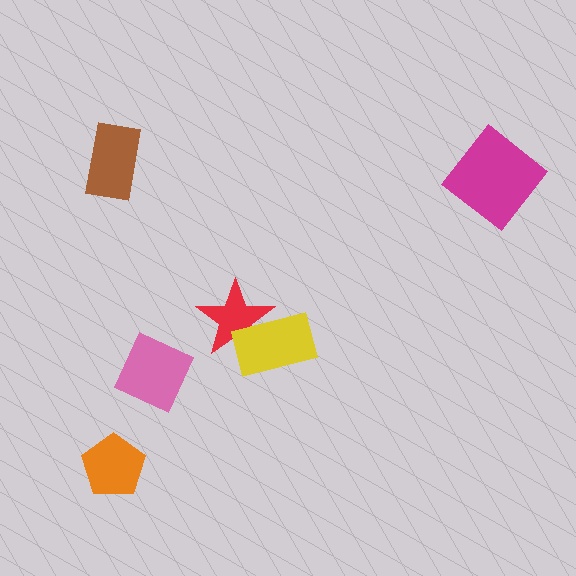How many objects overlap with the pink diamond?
0 objects overlap with the pink diamond.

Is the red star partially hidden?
Yes, it is partially covered by another shape.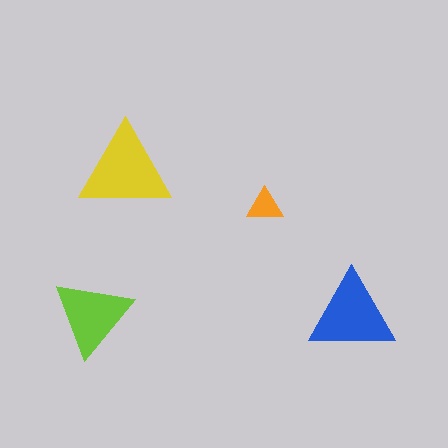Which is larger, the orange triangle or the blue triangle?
The blue one.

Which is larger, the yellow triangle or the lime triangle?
The yellow one.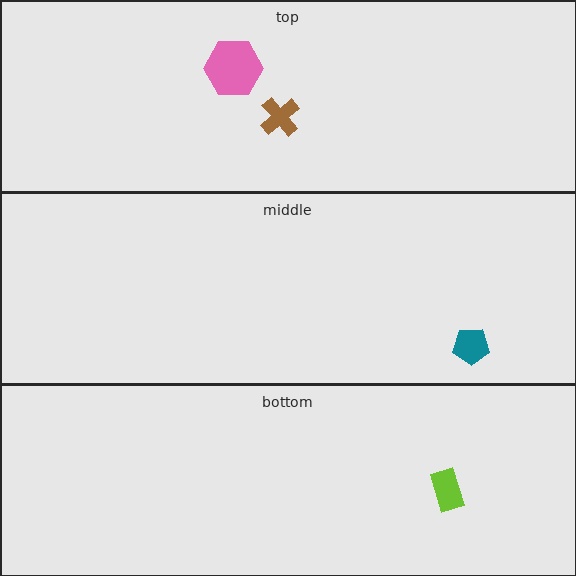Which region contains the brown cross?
The top region.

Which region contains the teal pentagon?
The middle region.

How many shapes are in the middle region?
1.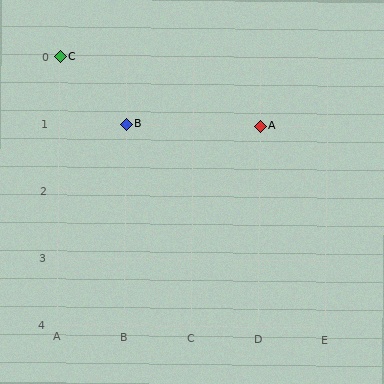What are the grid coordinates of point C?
Point C is at grid coordinates (A, 0).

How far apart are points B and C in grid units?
Points B and C are 1 column and 1 row apart (about 1.4 grid units diagonally).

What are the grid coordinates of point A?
Point A is at grid coordinates (D, 1).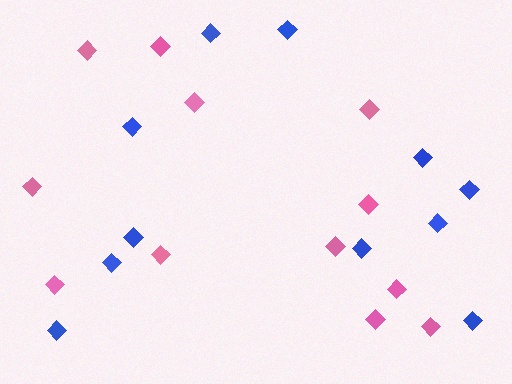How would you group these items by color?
There are 2 groups: one group of pink diamonds (12) and one group of blue diamonds (11).